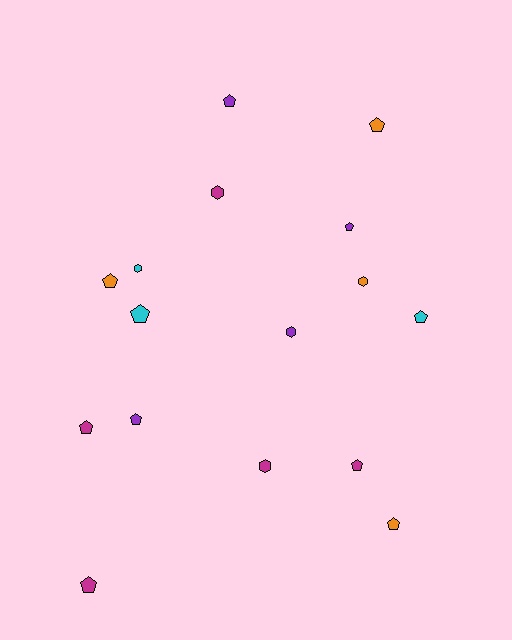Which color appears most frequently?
Magenta, with 5 objects.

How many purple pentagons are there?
There are 3 purple pentagons.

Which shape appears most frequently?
Pentagon, with 11 objects.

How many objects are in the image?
There are 16 objects.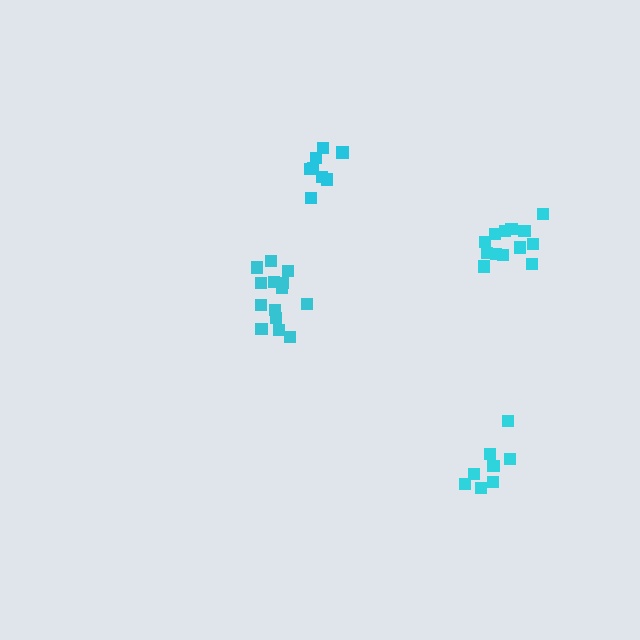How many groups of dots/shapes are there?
There are 4 groups.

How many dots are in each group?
Group 1: 13 dots, Group 2: 8 dots, Group 3: 8 dots, Group 4: 14 dots (43 total).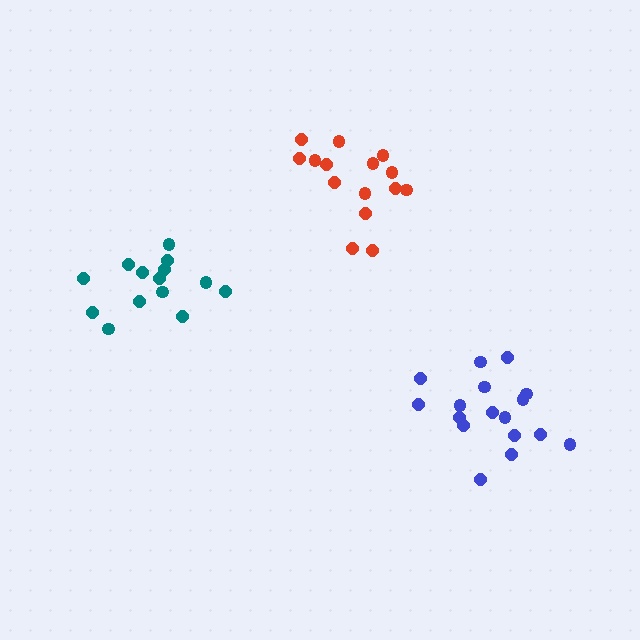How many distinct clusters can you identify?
There are 3 distinct clusters.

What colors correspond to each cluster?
The clusters are colored: teal, red, blue.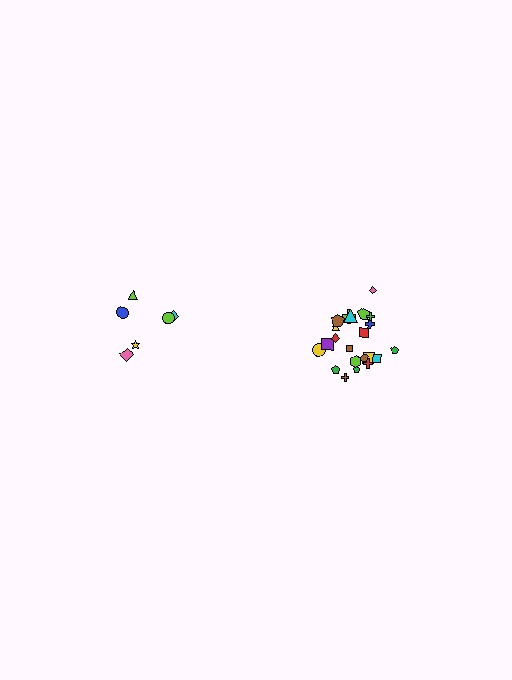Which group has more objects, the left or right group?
The right group.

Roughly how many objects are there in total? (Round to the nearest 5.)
Roughly 30 objects in total.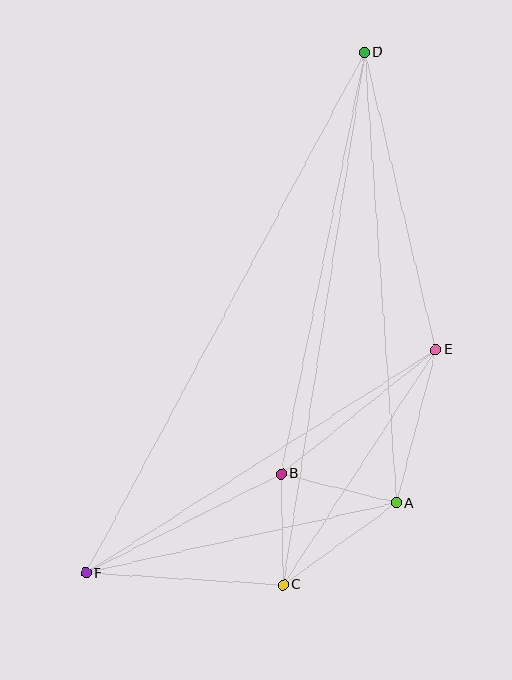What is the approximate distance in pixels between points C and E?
The distance between C and E is approximately 280 pixels.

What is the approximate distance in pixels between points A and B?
The distance between A and B is approximately 119 pixels.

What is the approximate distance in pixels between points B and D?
The distance between B and D is approximately 430 pixels.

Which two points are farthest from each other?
Points D and F are farthest from each other.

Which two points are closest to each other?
Points B and C are closest to each other.